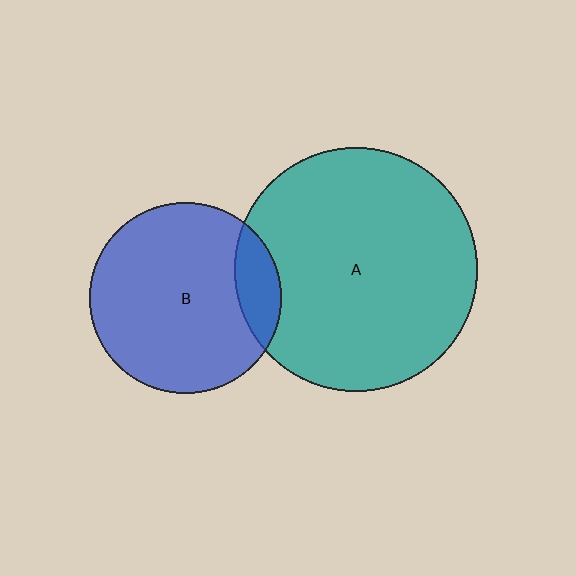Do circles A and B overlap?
Yes.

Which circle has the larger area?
Circle A (teal).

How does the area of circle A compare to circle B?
Approximately 1.6 times.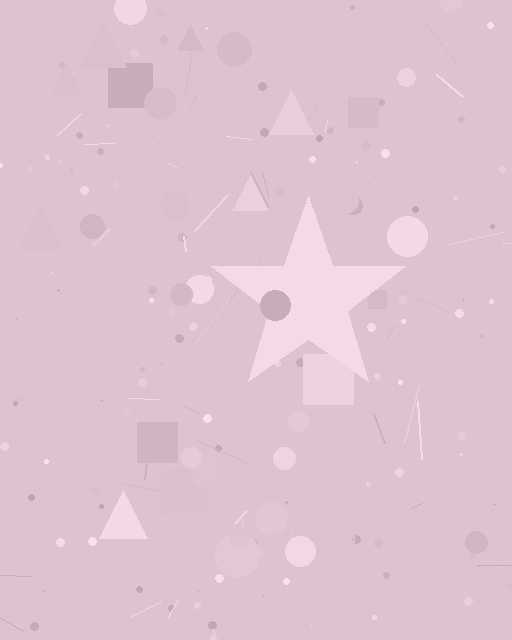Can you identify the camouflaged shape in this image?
The camouflaged shape is a star.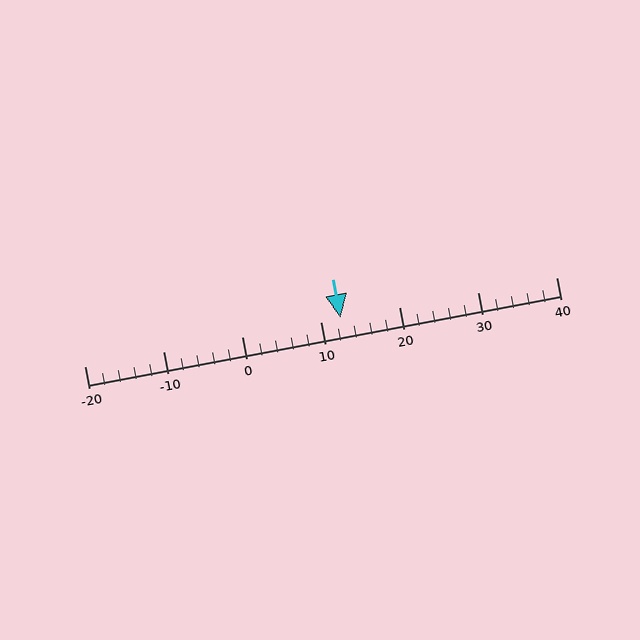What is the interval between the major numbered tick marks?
The major tick marks are spaced 10 units apart.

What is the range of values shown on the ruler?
The ruler shows values from -20 to 40.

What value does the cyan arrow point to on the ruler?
The cyan arrow points to approximately 12.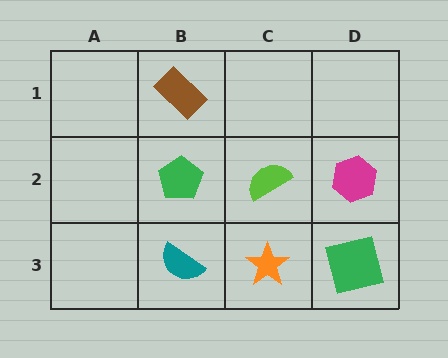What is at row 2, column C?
A lime semicircle.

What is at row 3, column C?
An orange star.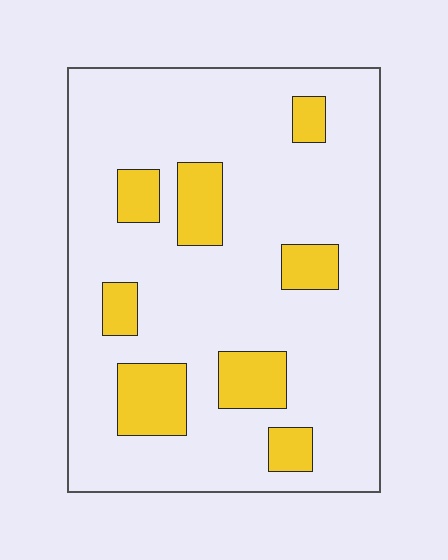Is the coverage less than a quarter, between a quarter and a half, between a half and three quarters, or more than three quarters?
Less than a quarter.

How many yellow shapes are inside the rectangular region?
8.